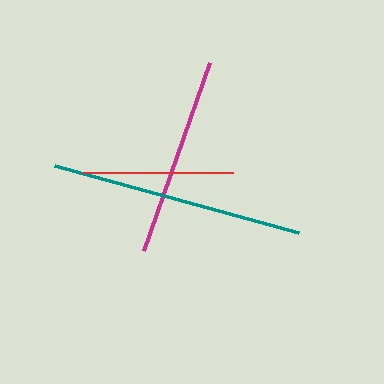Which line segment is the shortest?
The red line is the shortest at approximately 151 pixels.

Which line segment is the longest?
The teal line is the longest at approximately 253 pixels.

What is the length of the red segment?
The red segment is approximately 151 pixels long.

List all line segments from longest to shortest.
From longest to shortest: teal, magenta, red.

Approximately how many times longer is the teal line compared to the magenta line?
The teal line is approximately 1.3 times the length of the magenta line.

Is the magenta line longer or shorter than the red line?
The magenta line is longer than the red line.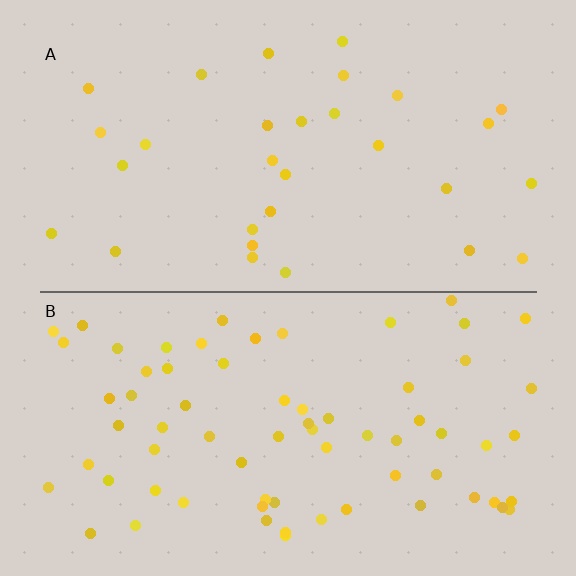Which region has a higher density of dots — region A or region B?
B (the bottom).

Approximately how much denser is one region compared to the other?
Approximately 2.3× — region B over region A.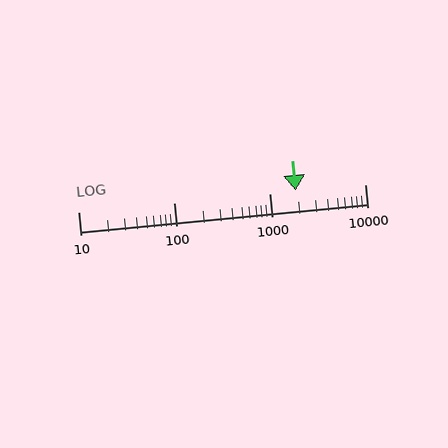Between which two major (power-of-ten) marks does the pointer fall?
The pointer is between 1000 and 10000.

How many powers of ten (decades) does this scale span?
The scale spans 3 decades, from 10 to 10000.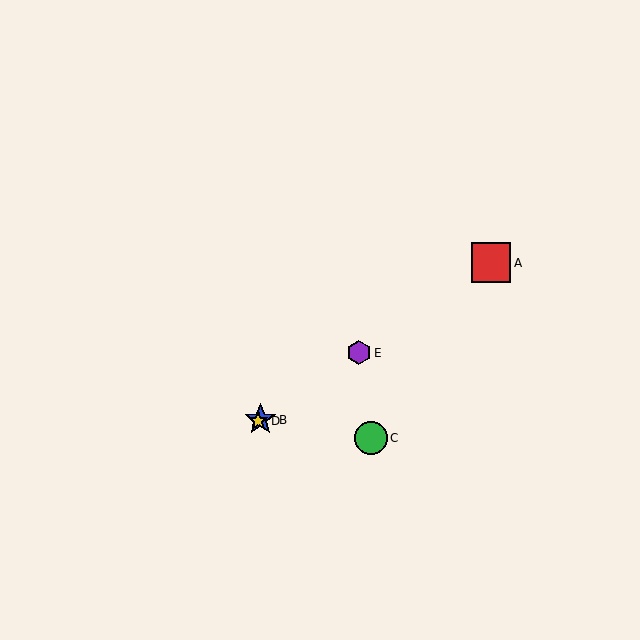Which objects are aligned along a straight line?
Objects A, B, D, E are aligned along a straight line.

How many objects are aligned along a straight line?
4 objects (A, B, D, E) are aligned along a straight line.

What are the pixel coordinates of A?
Object A is at (491, 263).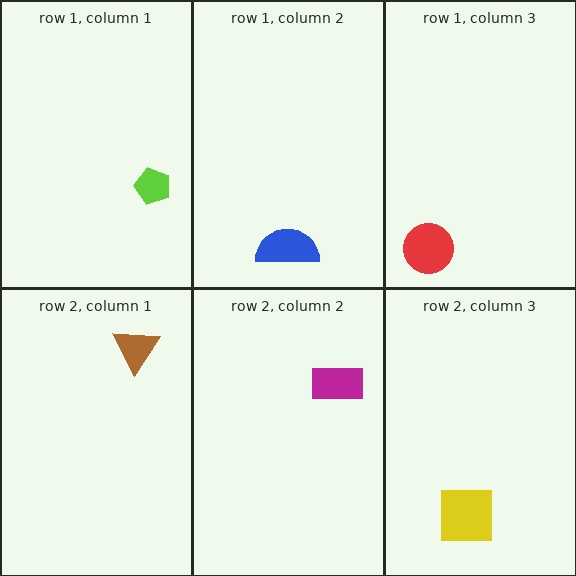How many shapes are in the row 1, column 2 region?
1.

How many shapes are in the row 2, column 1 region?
1.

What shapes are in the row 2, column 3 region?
The yellow square.